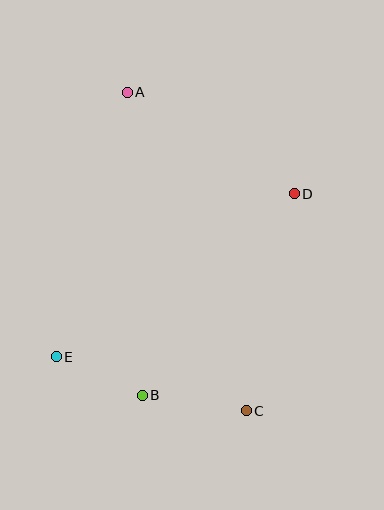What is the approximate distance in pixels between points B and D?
The distance between B and D is approximately 252 pixels.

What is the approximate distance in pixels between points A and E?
The distance between A and E is approximately 274 pixels.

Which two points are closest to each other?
Points B and E are closest to each other.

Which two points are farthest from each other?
Points A and C are farthest from each other.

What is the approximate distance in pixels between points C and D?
The distance between C and D is approximately 222 pixels.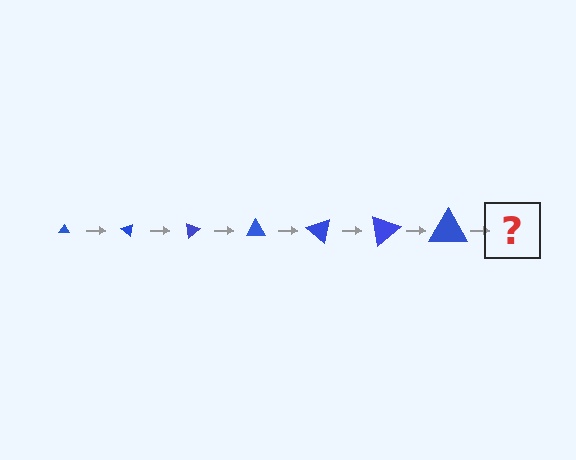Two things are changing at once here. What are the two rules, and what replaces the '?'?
The two rules are that the triangle grows larger each step and it rotates 40 degrees each step. The '?' should be a triangle, larger than the previous one and rotated 280 degrees from the start.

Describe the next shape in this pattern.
It should be a triangle, larger than the previous one and rotated 280 degrees from the start.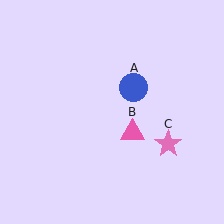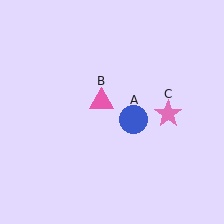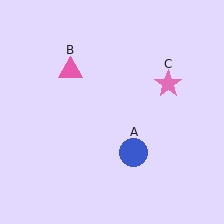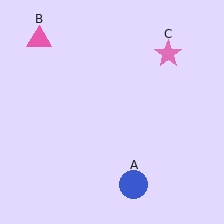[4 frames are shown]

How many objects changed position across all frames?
3 objects changed position: blue circle (object A), pink triangle (object B), pink star (object C).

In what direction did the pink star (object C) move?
The pink star (object C) moved up.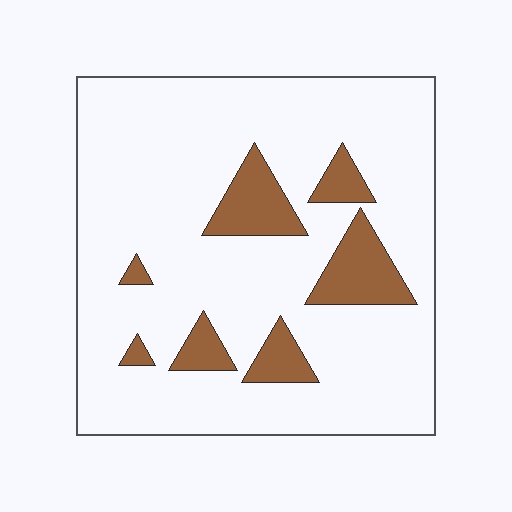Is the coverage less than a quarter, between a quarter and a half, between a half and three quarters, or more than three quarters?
Less than a quarter.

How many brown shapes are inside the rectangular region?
7.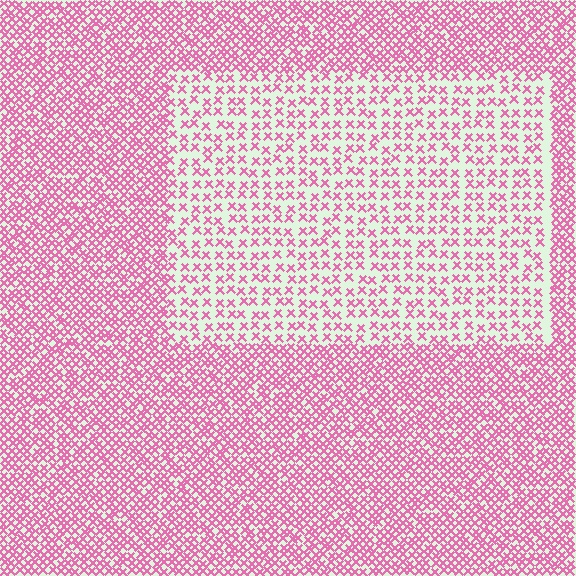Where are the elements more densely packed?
The elements are more densely packed outside the rectangle boundary.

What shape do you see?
I see a rectangle.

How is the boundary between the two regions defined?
The boundary is defined by a change in element density (approximately 2.2x ratio). All elements are the same color, size, and shape.